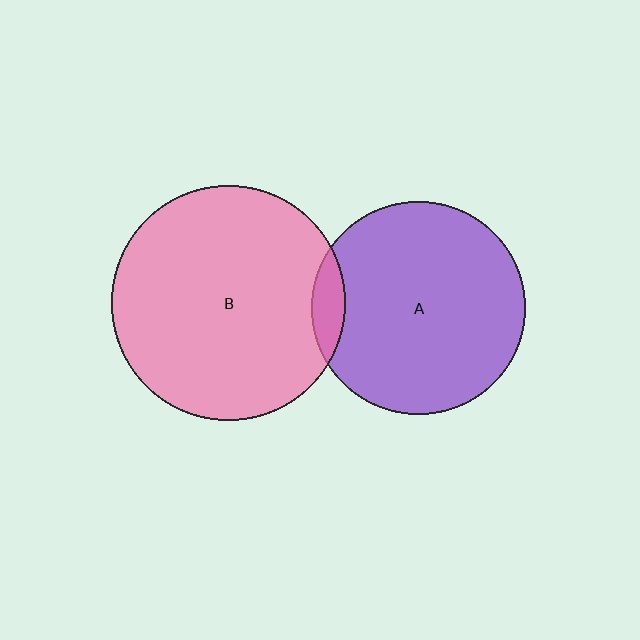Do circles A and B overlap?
Yes.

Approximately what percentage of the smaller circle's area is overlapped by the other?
Approximately 10%.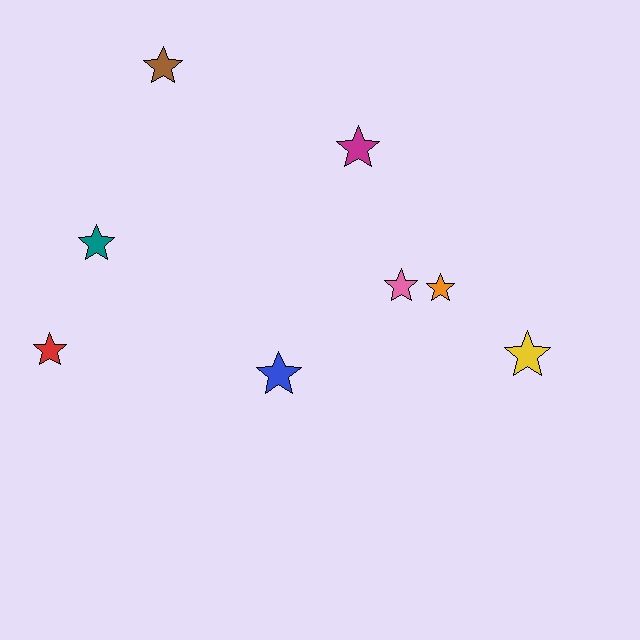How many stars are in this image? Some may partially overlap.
There are 8 stars.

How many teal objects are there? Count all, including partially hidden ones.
There is 1 teal object.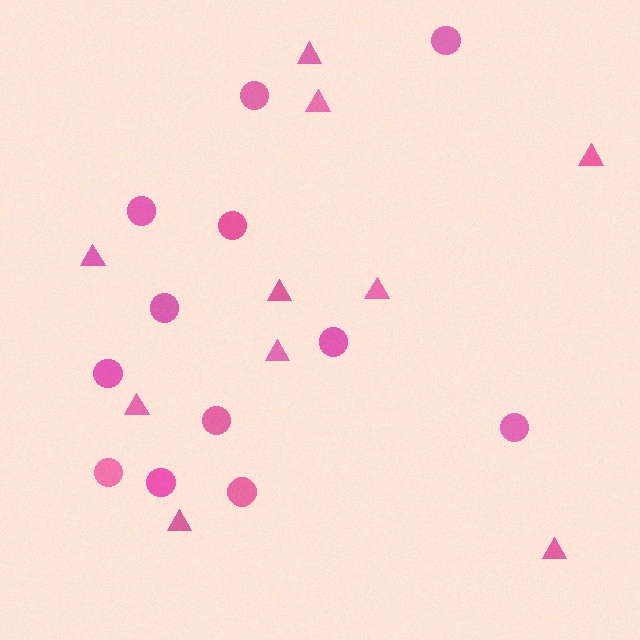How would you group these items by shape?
There are 2 groups: one group of circles (12) and one group of triangles (10).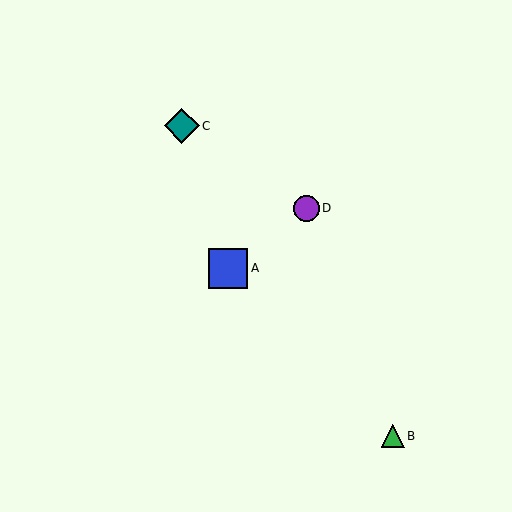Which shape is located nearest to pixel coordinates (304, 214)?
The purple circle (labeled D) at (307, 208) is nearest to that location.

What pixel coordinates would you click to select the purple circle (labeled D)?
Click at (307, 208) to select the purple circle D.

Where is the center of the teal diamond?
The center of the teal diamond is at (182, 126).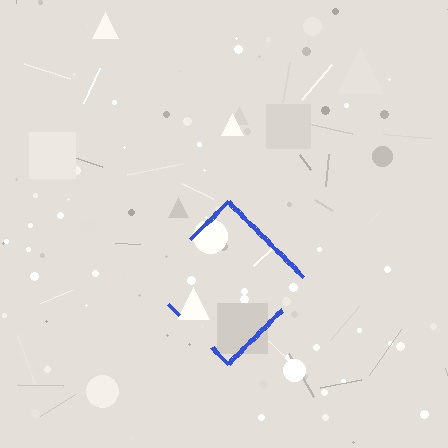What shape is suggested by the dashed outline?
The dashed outline suggests a diamond.